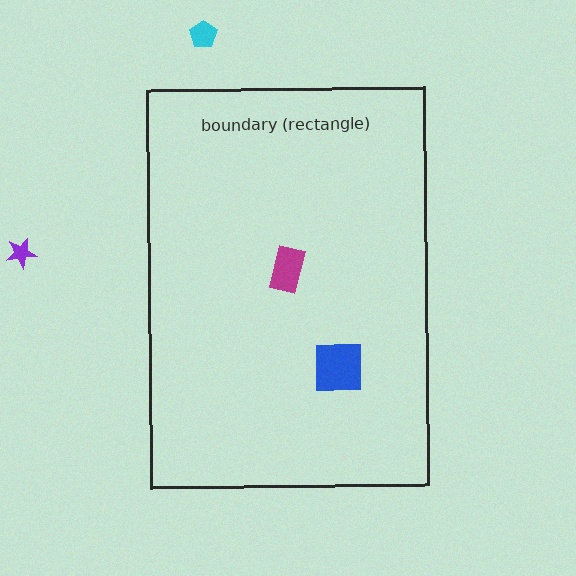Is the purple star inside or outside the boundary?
Outside.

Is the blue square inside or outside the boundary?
Inside.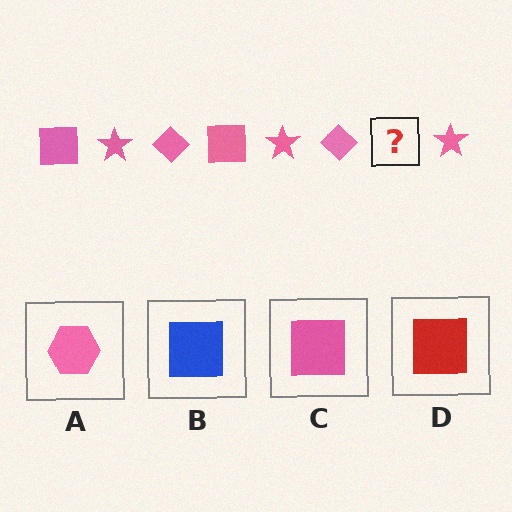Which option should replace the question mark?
Option C.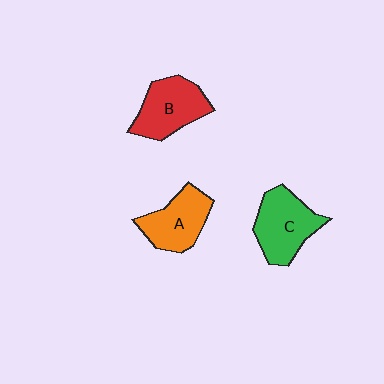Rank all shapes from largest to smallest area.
From largest to smallest: C (green), B (red), A (orange).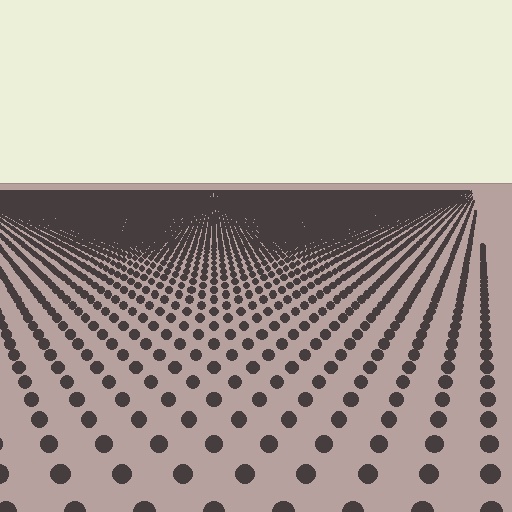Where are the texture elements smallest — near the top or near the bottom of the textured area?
Near the top.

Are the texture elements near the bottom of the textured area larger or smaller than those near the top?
Larger. Near the bottom, elements are closer to the viewer and appear at a bigger on-screen size.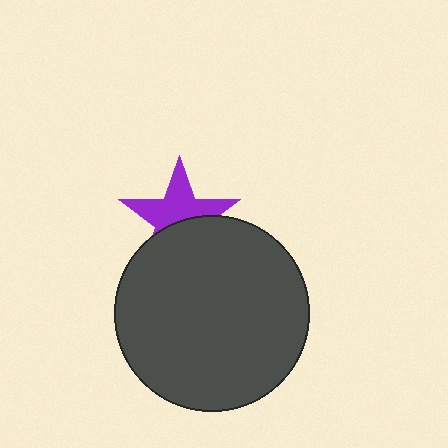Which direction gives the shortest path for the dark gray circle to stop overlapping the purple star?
Moving down gives the shortest separation.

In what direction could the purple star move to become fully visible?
The purple star could move up. That would shift it out from behind the dark gray circle entirely.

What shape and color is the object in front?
The object in front is a dark gray circle.